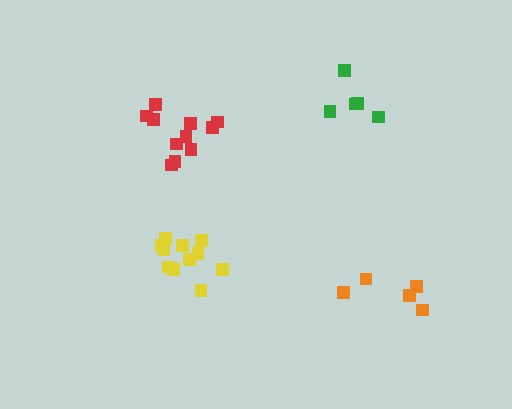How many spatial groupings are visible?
There are 4 spatial groupings.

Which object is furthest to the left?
The red cluster is leftmost.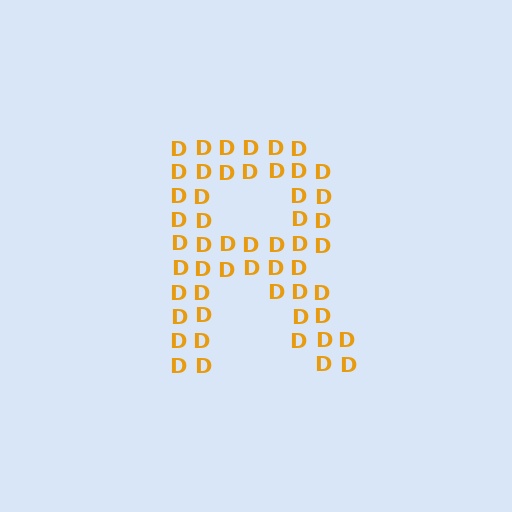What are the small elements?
The small elements are letter D's.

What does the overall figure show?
The overall figure shows the letter R.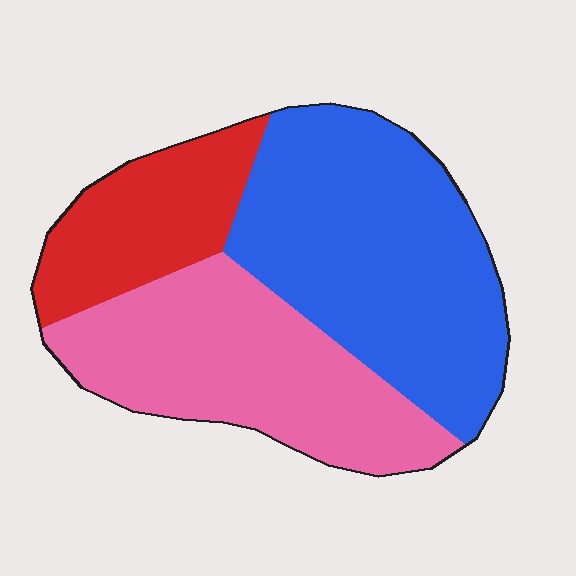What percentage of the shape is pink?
Pink covers 36% of the shape.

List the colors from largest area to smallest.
From largest to smallest: blue, pink, red.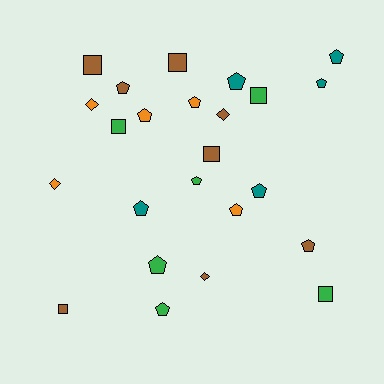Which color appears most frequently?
Brown, with 8 objects.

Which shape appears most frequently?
Pentagon, with 13 objects.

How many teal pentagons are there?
There are 5 teal pentagons.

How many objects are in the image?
There are 24 objects.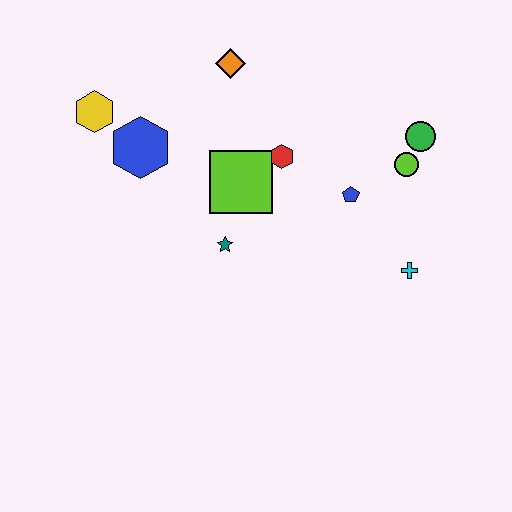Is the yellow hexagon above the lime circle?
Yes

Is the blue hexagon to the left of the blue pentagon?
Yes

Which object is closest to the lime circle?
The green circle is closest to the lime circle.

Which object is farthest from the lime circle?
The yellow hexagon is farthest from the lime circle.